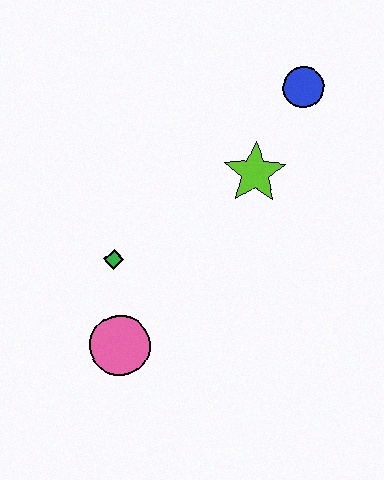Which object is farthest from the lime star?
The pink circle is farthest from the lime star.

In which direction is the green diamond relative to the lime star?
The green diamond is to the left of the lime star.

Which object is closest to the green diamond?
The pink circle is closest to the green diamond.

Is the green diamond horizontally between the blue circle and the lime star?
No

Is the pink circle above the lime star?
No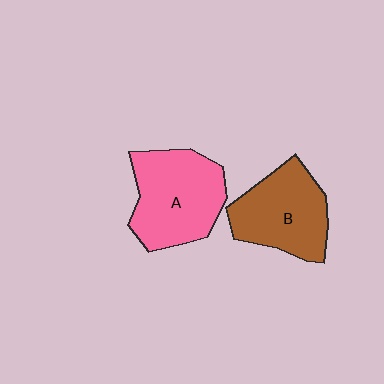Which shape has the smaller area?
Shape B (brown).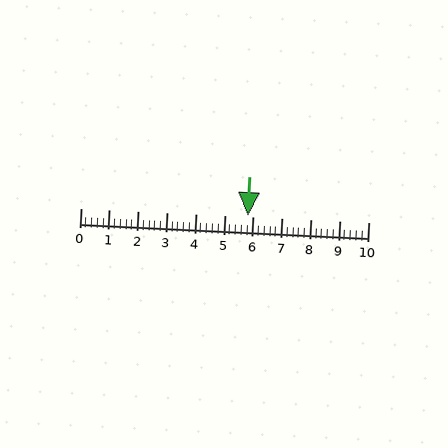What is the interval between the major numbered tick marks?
The major tick marks are spaced 1 units apart.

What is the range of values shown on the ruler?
The ruler shows values from 0 to 10.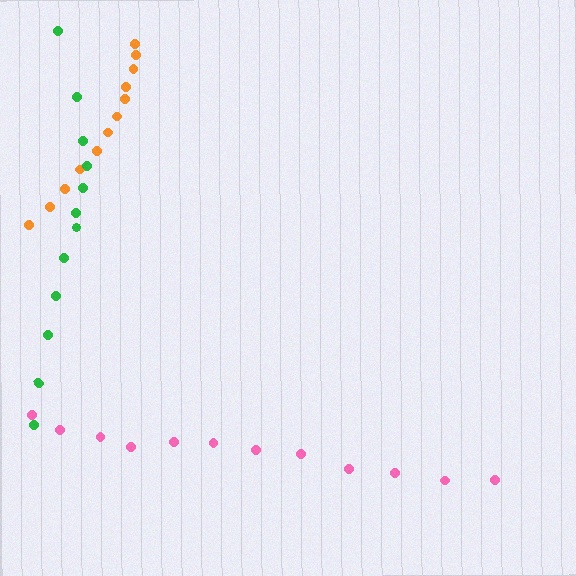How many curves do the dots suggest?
There are 3 distinct paths.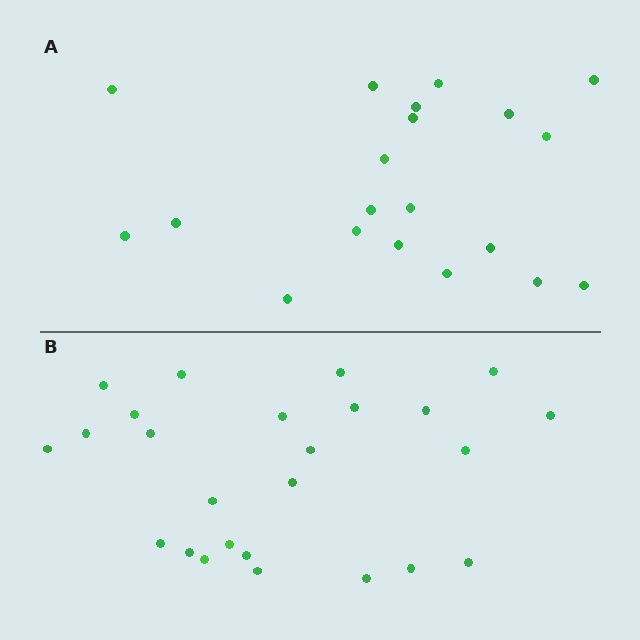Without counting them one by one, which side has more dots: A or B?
Region B (the bottom region) has more dots.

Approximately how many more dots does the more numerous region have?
Region B has about 5 more dots than region A.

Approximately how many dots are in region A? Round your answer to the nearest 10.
About 20 dots.